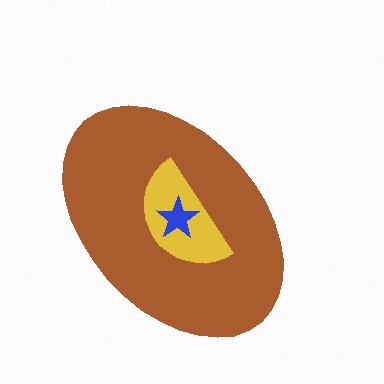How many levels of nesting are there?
3.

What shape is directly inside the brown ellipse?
The yellow semicircle.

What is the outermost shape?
The brown ellipse.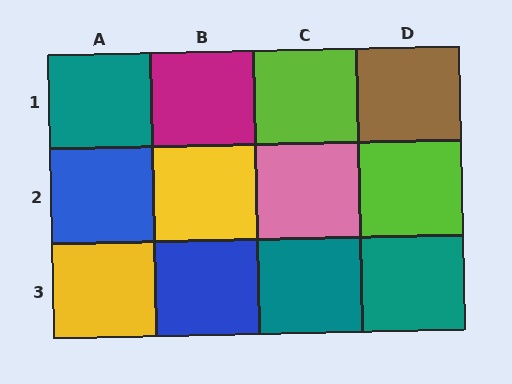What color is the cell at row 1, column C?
Lime.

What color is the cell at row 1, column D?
Brown.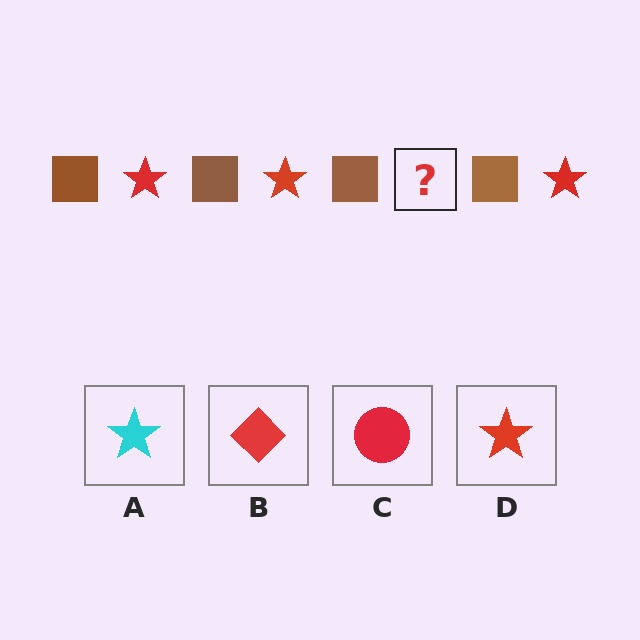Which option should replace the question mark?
Option D.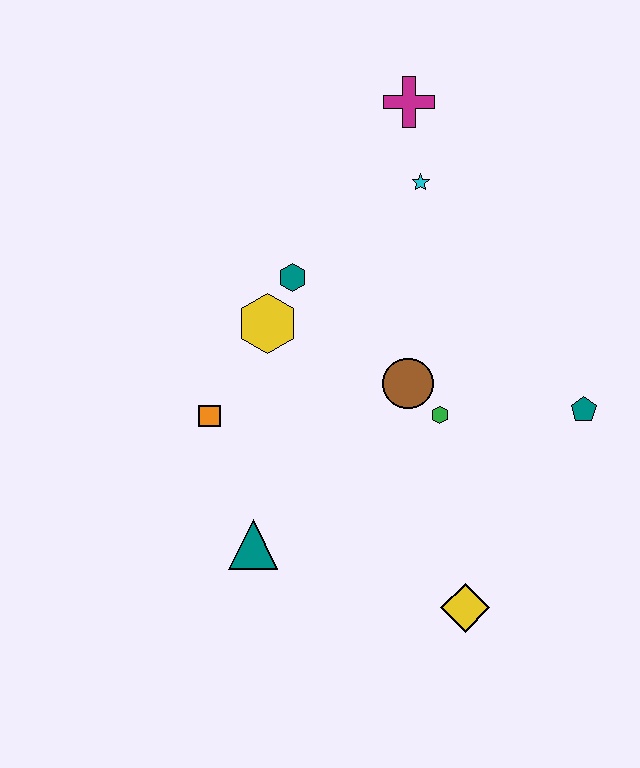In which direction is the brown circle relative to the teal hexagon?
The brown circle is to the right of the teal hexagon.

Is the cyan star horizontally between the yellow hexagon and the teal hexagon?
No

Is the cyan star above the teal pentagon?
Yes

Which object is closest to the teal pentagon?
The green hexagon is closest to the teal pentagon.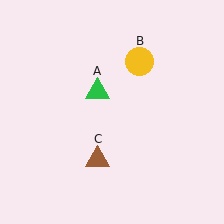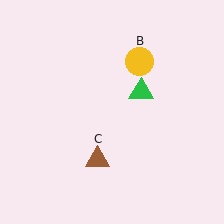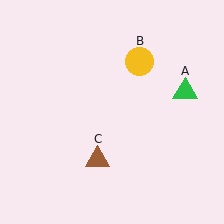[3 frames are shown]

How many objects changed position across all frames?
1 object changed position: green triangle (object A).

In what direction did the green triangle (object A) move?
The green triangle (object A) moved right.